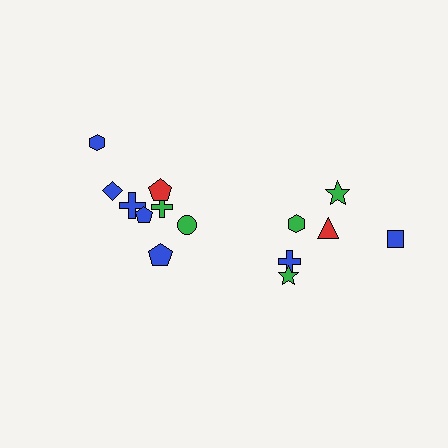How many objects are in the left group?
There are 8 objects.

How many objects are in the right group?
There are 6 objects.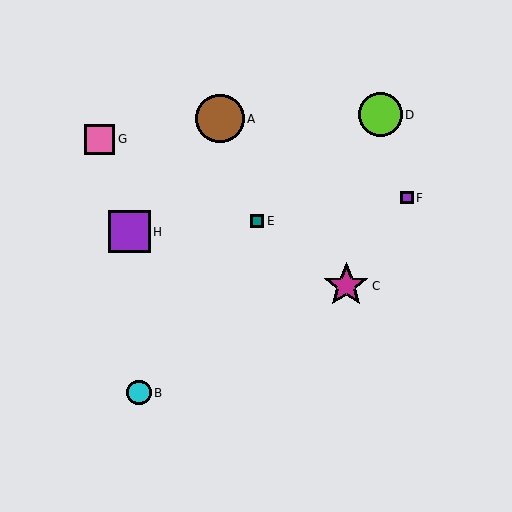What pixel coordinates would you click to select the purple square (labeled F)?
Click at (407, 198) to select the purple square F.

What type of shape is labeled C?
Shape C is a magenta star.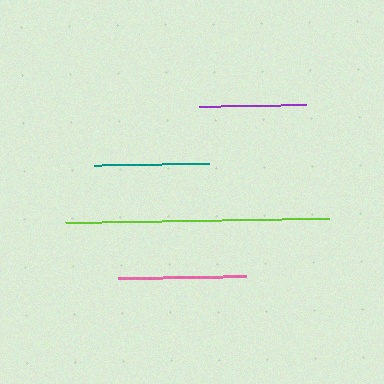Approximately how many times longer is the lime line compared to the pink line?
The lime line is approximately 2.1 times the length of the pink line.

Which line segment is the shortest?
The purple line is the shortest at approximately 107 pixels.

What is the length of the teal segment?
The teal segment is approximately 115 pixels long.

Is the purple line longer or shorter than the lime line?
The lime line is longer than the purple line.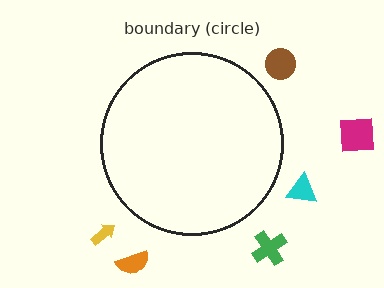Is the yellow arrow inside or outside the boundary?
Outside.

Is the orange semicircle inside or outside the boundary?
Outside.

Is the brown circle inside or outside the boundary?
Outside.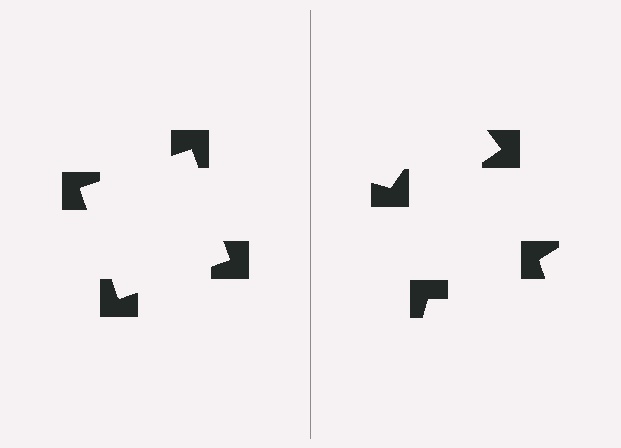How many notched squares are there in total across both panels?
8 — 4 on each side.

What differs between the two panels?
The notched squares are positioned identically on both sides; only the wedge orientations differ. On the left they align to a square; on the right they are misaligned.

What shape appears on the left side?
An illusory square.